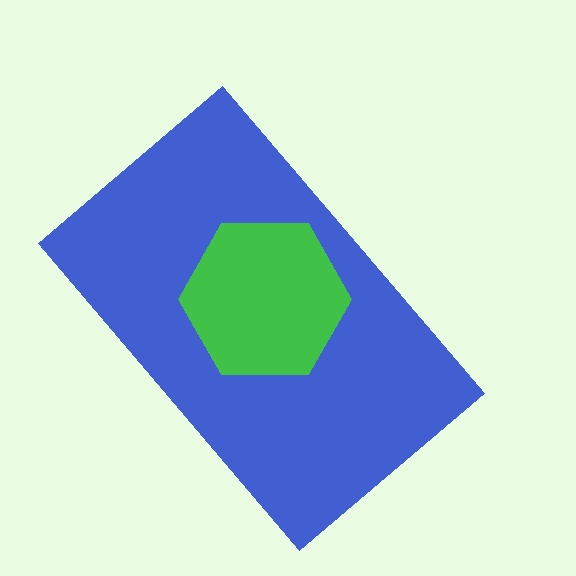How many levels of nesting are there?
2.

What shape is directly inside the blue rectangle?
The green hexagon.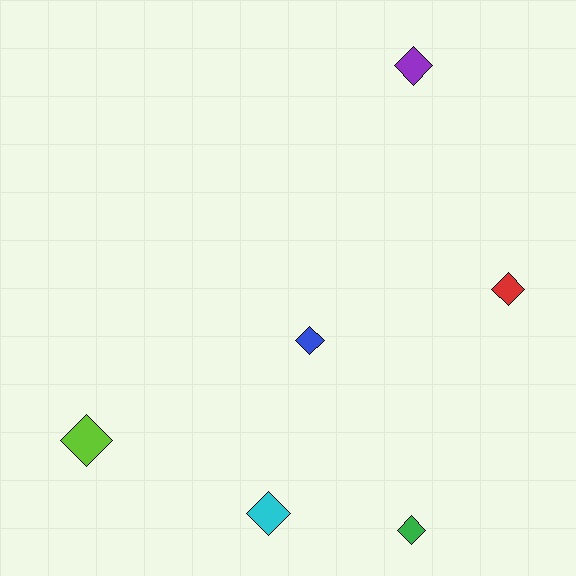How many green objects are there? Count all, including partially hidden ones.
There is 1 green object.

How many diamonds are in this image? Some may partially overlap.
There are 6 diamonds.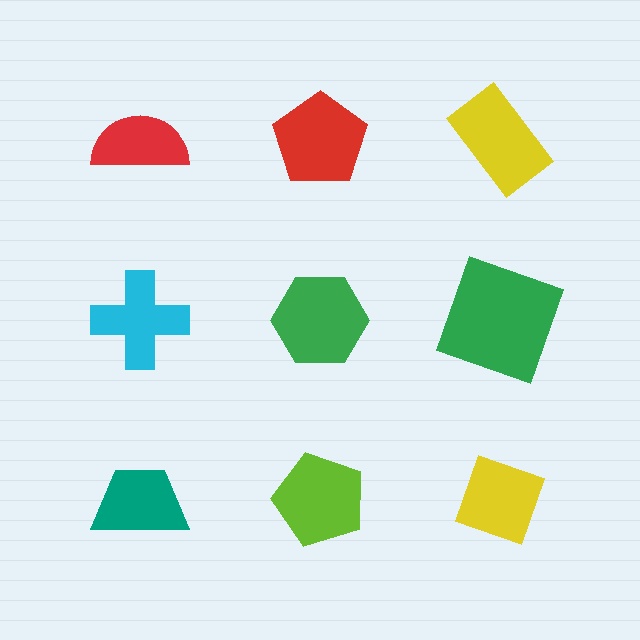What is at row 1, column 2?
A red pentagon.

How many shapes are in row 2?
3 shapes.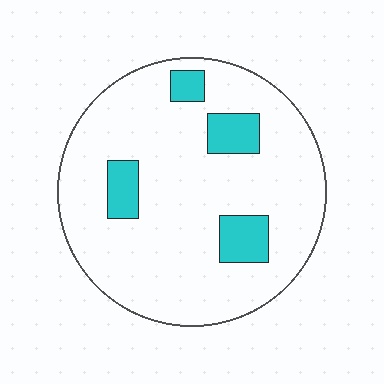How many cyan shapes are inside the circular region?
4.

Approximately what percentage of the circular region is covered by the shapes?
Approximately 15%.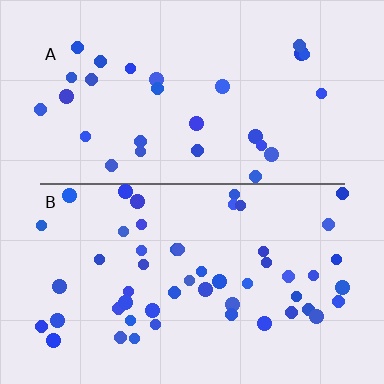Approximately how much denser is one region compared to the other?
Approximately 1.8× — region B over region A.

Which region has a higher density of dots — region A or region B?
B (the bottom).